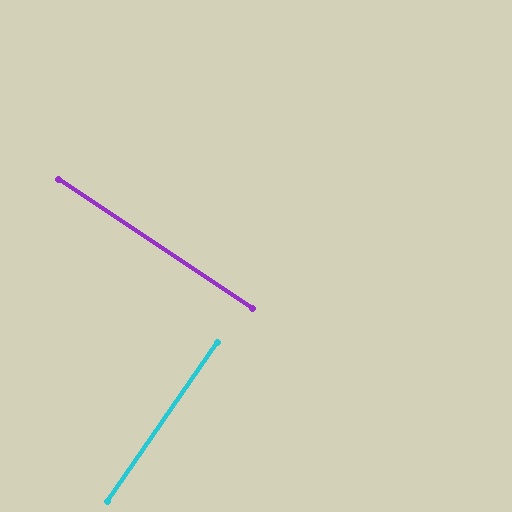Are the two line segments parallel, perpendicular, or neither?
Perpendicular — they meet at approximately 89°.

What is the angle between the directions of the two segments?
Approximately 89 degrees.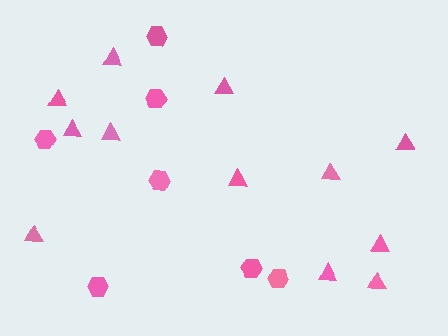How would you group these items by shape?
There are 2 groups: one group of triangles (12) and one group of hexagons (7).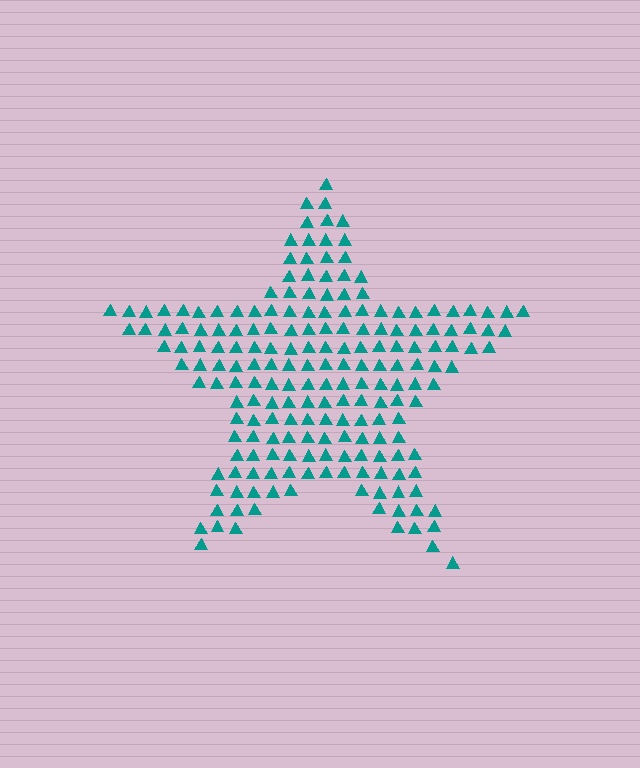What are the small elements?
The small elements are triangles.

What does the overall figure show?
The overall figure shows a star.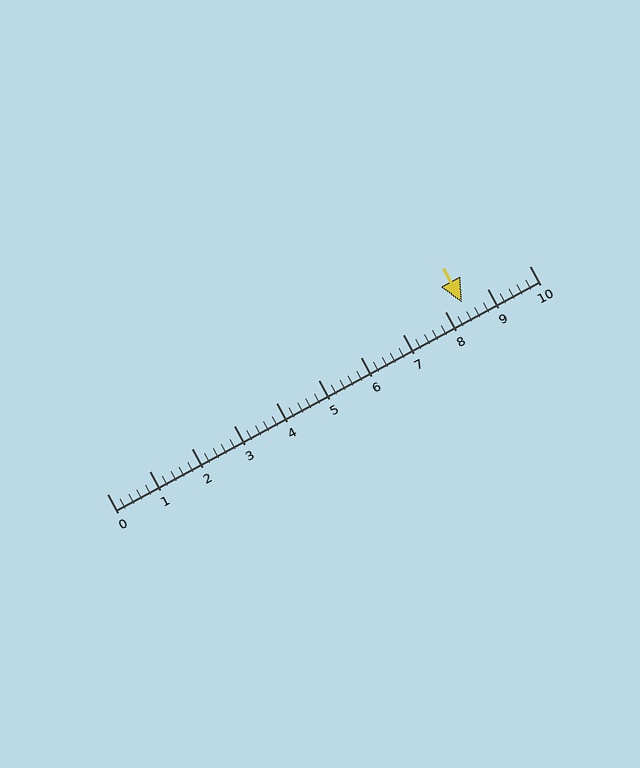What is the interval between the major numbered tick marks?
The major tick marks are spaced 1 units apart.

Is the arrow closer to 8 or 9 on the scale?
The arrow is closer to 8.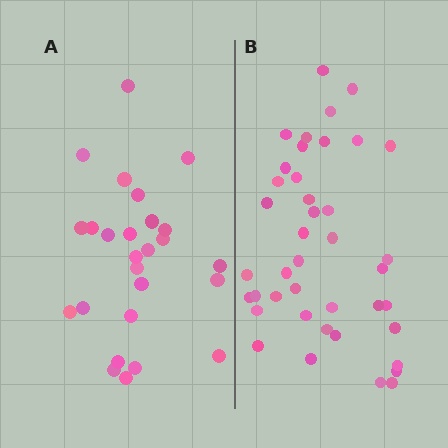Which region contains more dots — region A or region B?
Region B (the right region) has more dots.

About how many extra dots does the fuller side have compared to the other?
Region B has approximately 15 more dots than region A.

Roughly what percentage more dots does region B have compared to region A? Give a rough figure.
About 60% more.